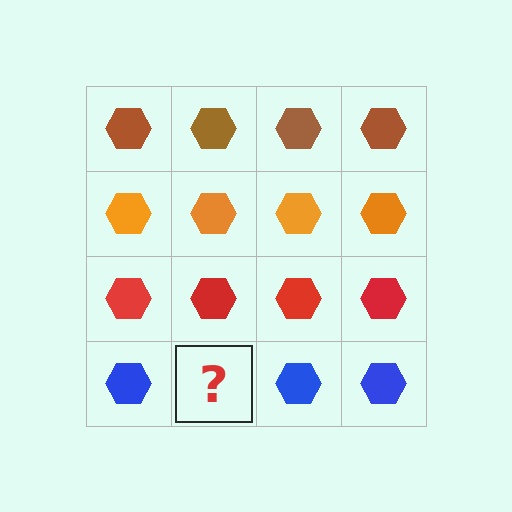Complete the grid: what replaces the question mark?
The question mark should be replaced with a blue hexagon.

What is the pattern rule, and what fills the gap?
The rule is that each row has a consistent color. The gap should be filled with a blue hexagon.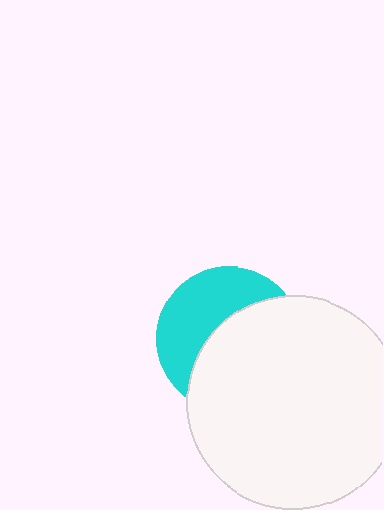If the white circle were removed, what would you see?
You would see the complete cyan circle.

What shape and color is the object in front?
The object in front is a white circle.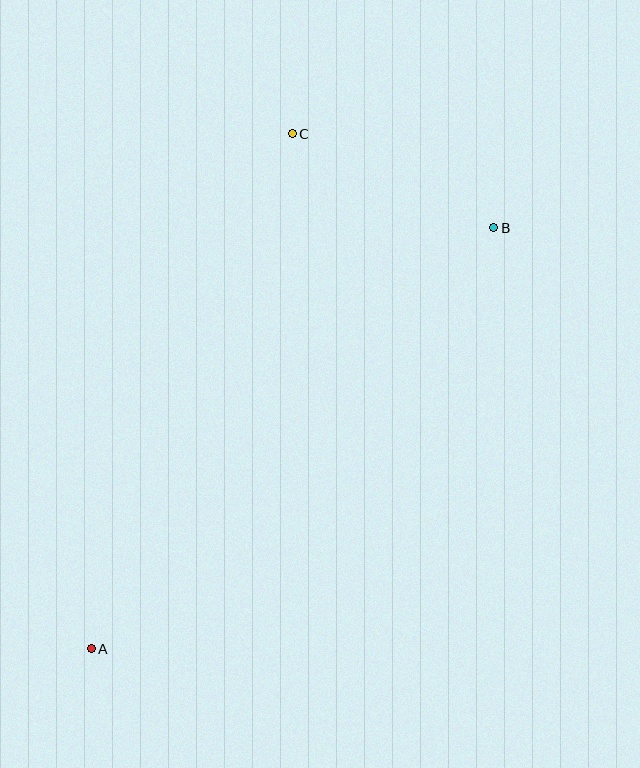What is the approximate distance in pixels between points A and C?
The distance between A and C is approximately 553 pixels.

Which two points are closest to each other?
Points B and C are closest to each other.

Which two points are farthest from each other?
Points A and B are farthest from each other.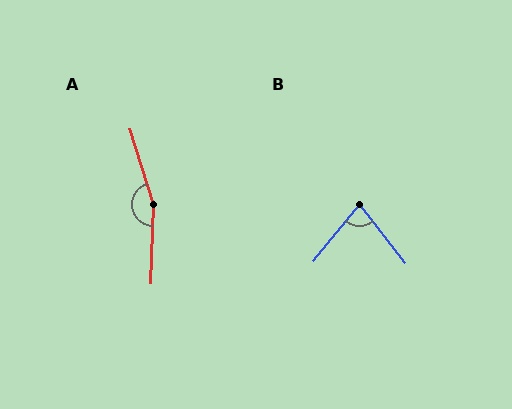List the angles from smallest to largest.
B (77°), A (161°).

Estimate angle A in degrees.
Approximately 161 degrees.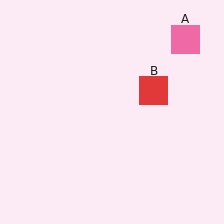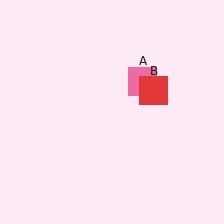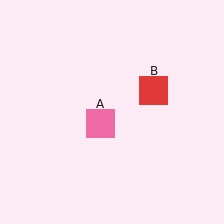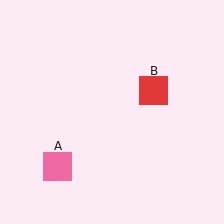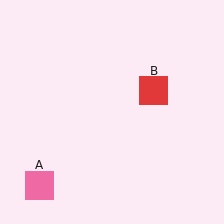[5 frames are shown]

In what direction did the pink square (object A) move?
The pink square (object A) moved down and to the left.